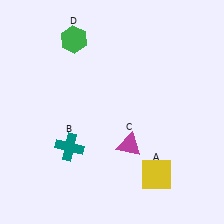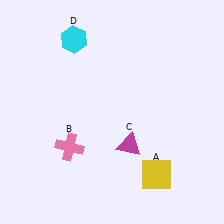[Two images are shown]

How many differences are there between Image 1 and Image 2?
There are 2 differences between the two images.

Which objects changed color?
B changed from teal to pink. D changed from green to cyan.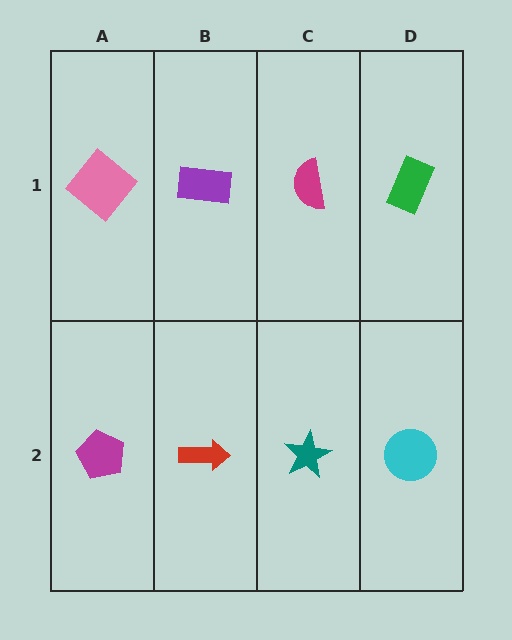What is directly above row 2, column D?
A green rectangle.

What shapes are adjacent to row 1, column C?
A teal star (row 2, column C), a purple rectangle (row 1, column B), a green rectangle (row 1, column D).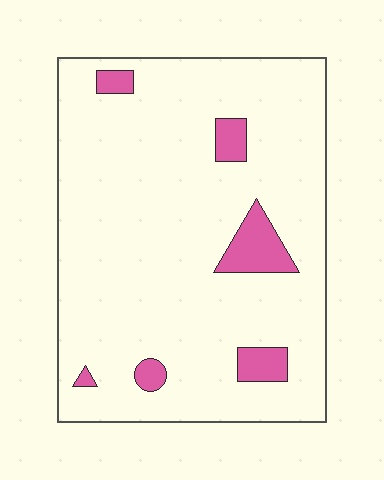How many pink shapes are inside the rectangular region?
6.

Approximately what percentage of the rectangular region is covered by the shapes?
Approximately 10%.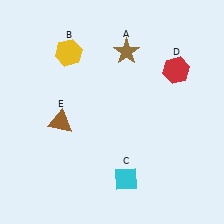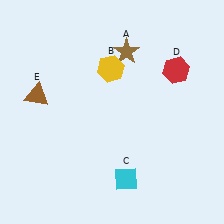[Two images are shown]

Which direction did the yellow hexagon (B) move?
The yellow hexagon (B) moved right.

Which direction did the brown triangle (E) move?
The brown triangle (E) moved up.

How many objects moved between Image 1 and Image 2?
2 objects moved between the two images.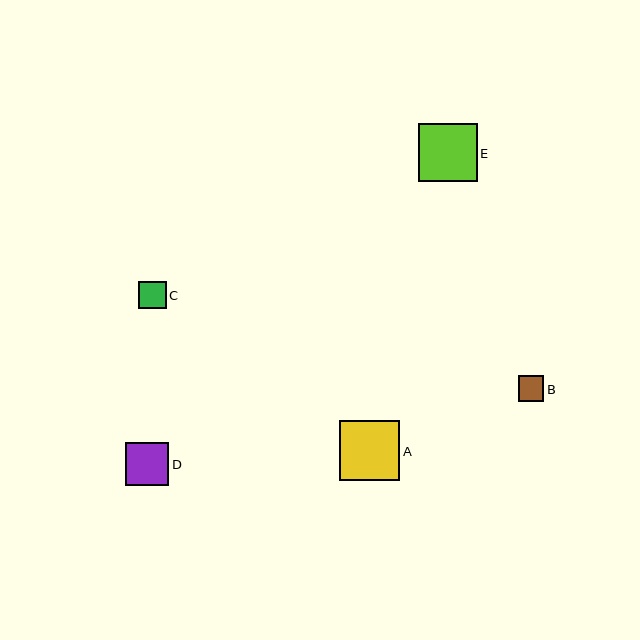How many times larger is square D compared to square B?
Square D is approximately 1.7 times the size of square B.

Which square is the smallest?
Square B is the smallest with a size of approximately 26 pixels.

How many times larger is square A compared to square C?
Square A is approximately 2.2 times the size of square C.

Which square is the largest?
Square A is the largest with a size of approximately 60 pixels.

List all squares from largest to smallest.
From largest to smallest: A, E, D, C, B.